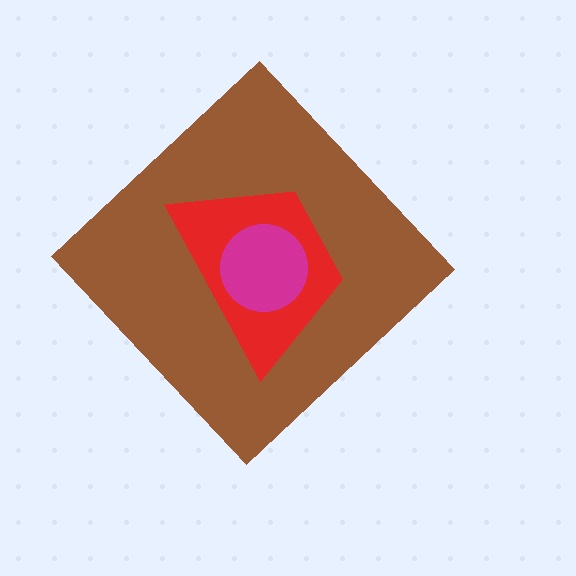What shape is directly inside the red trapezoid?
The magenta circle.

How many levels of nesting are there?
3.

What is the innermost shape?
The magenta circle.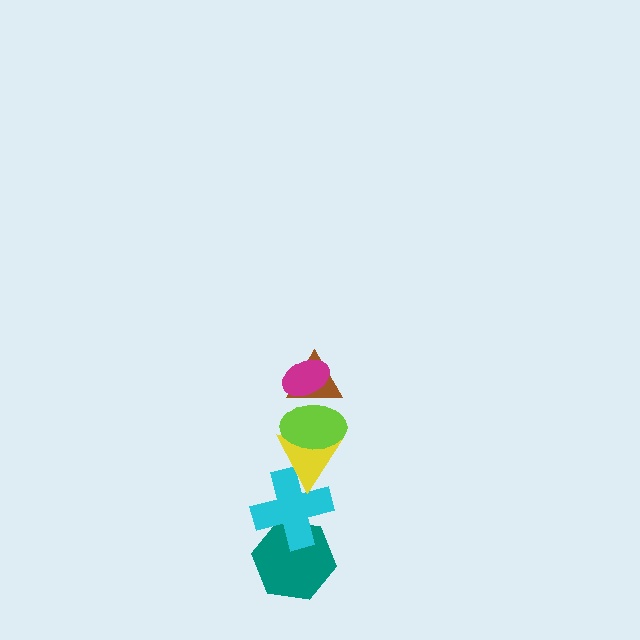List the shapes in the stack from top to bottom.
From top to bottom: the magenta ellipse, the brown triangle, the lime ellipse, the yellow triangle, the cyan cross, the teal hexagon.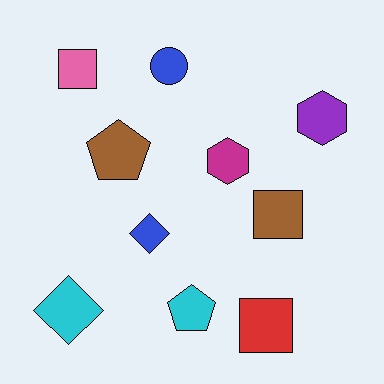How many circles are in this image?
There is 1 circle.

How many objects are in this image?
There are 10 objects.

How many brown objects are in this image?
There are 2 brown objects.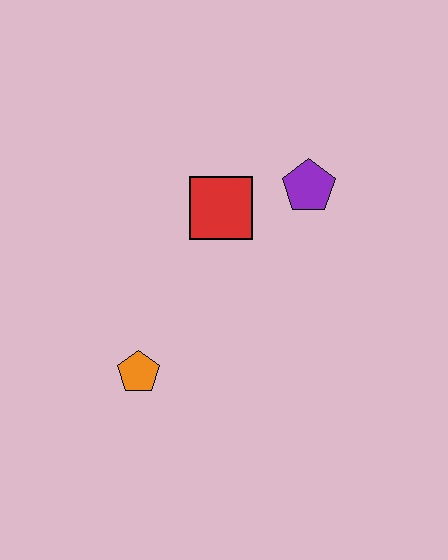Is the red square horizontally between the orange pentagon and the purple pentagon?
Yes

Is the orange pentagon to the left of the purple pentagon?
Yes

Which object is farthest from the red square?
The orange pentagon is farthest from the red square.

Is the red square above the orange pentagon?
Yes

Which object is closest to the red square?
The purple pentagon is closest to the red square.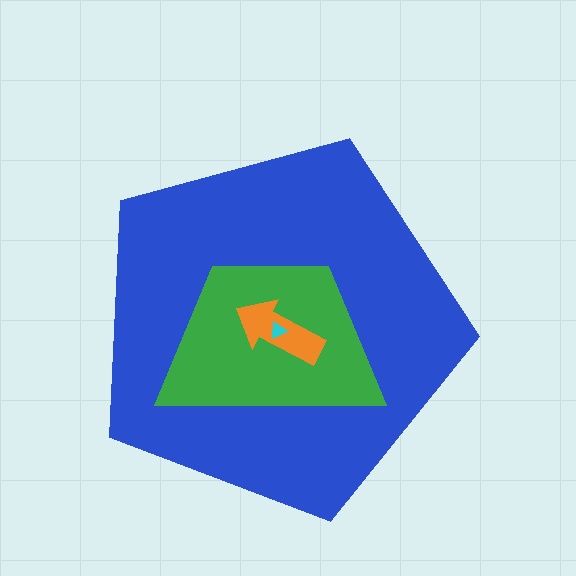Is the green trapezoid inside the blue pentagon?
Yes.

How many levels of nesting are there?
4.